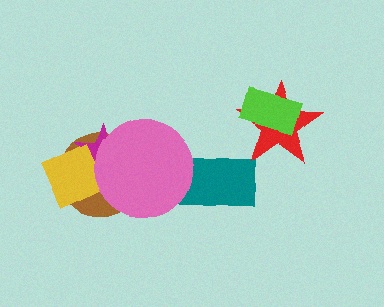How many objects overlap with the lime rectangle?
1 object overlaps with the lime rectangle.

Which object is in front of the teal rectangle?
The pink circle is in front of the teal rectangle.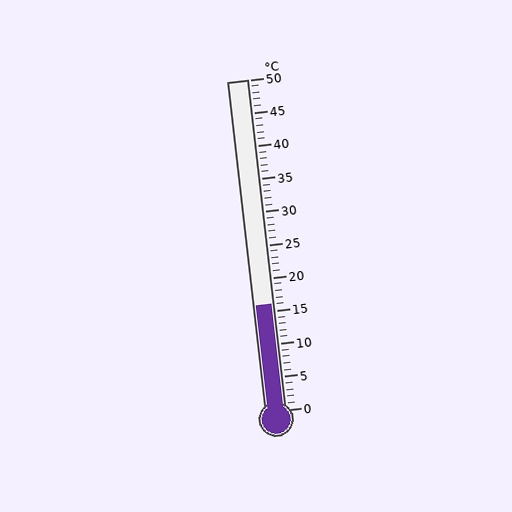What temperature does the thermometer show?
The thermometer shows approximately 16°C.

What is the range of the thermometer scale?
The thermometer scale ranges from 0°C to 50°C.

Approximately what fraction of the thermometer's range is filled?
The thermometer is filled to approximately 30% of its range.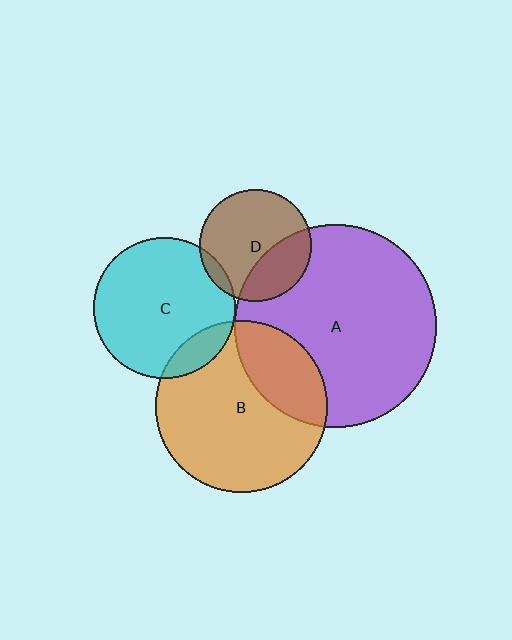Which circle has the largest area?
Circle A (purple).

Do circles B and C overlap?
Yes.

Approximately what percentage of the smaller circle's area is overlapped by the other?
Approximately 15%.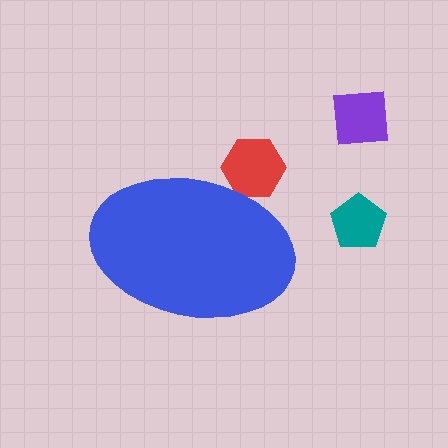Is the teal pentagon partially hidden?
No, the teal pentagon is fully visible.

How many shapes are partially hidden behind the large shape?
1 shape is partially hidden.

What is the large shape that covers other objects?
A blue ellipse.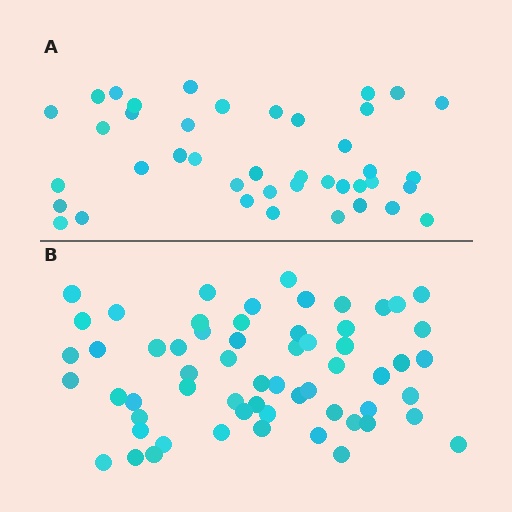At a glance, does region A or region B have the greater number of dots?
Region B (the bottom region) has more dots.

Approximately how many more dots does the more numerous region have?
Region B has approximately 20 more dots than region A.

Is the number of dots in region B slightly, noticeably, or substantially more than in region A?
Region B has substantially more. The ratio is roughly 1.5 to 1.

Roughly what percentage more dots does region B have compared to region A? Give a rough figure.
About 45% more.